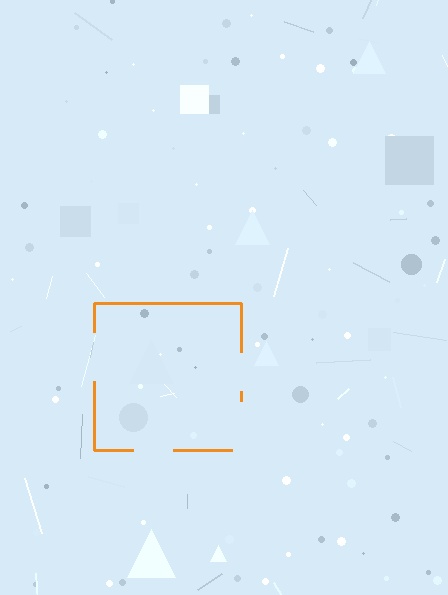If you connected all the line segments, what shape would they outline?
They would outline a square.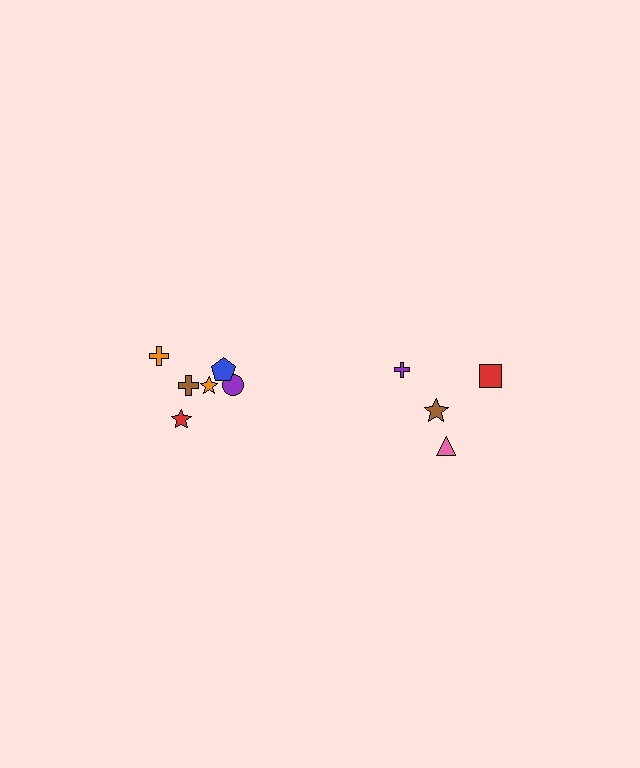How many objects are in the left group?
There are 6 objects.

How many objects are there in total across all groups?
There are 10 objects.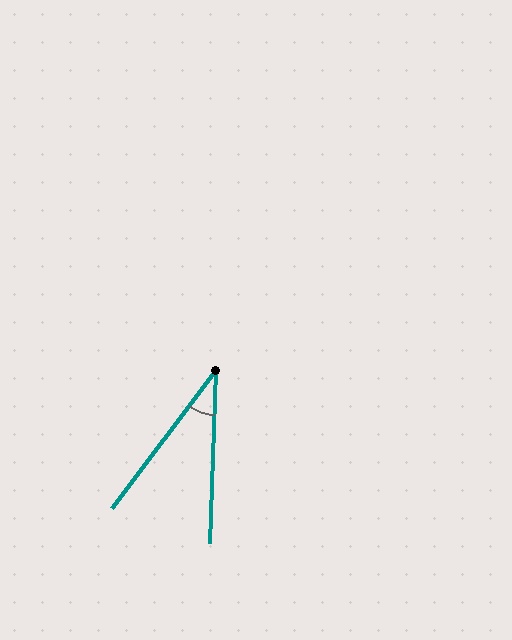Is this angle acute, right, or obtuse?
It is acute.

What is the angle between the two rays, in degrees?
Approximately 35 degrees.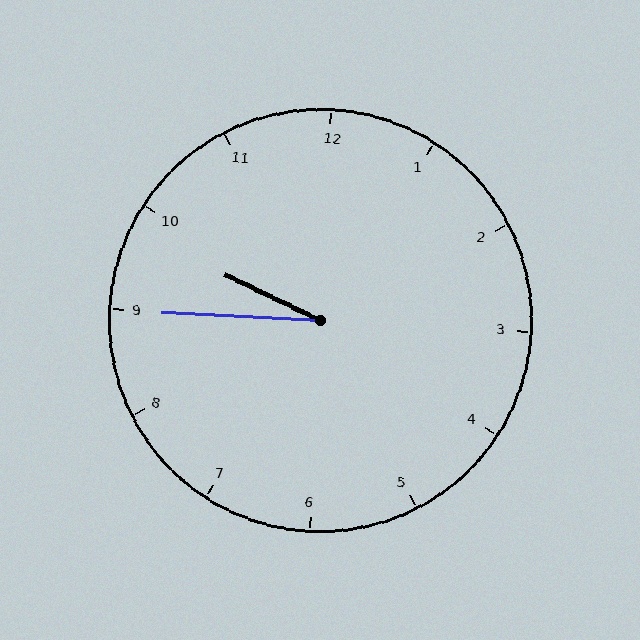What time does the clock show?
9:45.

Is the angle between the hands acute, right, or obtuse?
It is acute.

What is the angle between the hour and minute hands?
Approximately 22 degrees.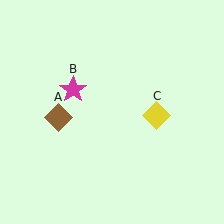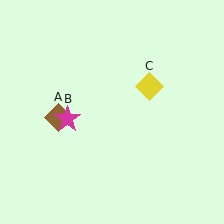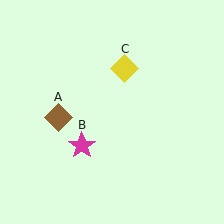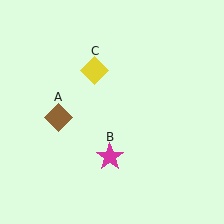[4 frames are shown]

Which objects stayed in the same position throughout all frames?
Brown diamond (object A) remained stationary.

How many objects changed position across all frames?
2 objects changed position: magenta star (object B), yellow diamond (object C).